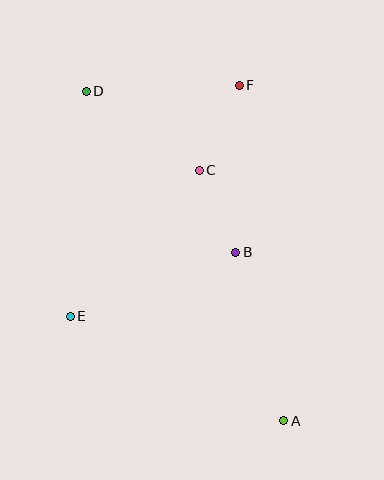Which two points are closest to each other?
Points B and C are closest to each other.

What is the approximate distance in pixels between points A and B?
The distance between A and B is approximately 175 pixels.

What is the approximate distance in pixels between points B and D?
The distance between B and D is approximately 220 pixels.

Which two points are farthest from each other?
Points A and D are farthest from each other.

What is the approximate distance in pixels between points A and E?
The distance between A and E is approximately 237 pixels.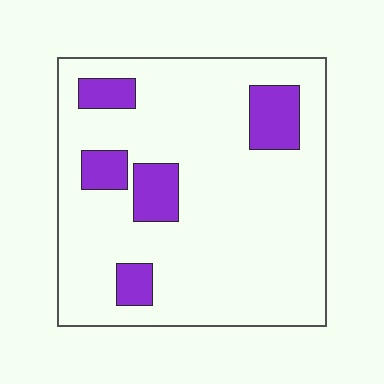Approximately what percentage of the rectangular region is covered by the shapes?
Approximately 15%.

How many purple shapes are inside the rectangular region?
5.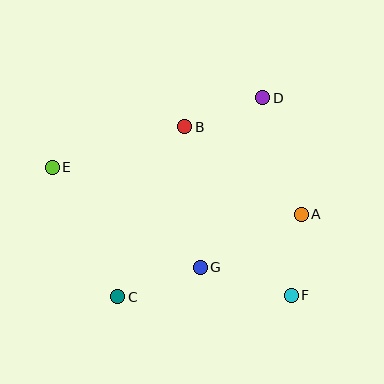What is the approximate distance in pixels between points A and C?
The distance between A and C is approximately 201 pixels.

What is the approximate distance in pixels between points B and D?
The distance between B and D is approximately 83 pixels.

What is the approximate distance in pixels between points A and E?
The distance between A and E is approximately 254 pixels.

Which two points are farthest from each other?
Points E and F are farthest from each other.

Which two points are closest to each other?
Points A and F are closest to each other.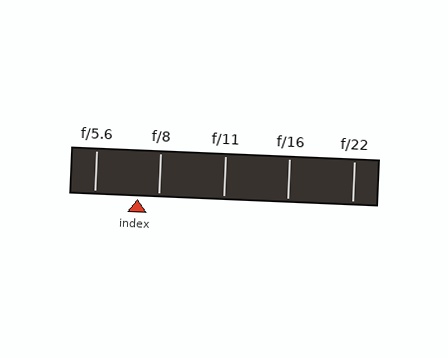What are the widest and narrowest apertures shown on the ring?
The widest aperture shown is f/5.6 and the narrowest is f/22.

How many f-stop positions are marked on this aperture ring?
There are 5 f-stop positions marked.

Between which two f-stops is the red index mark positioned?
The index mark is between f/5.6 and f/8.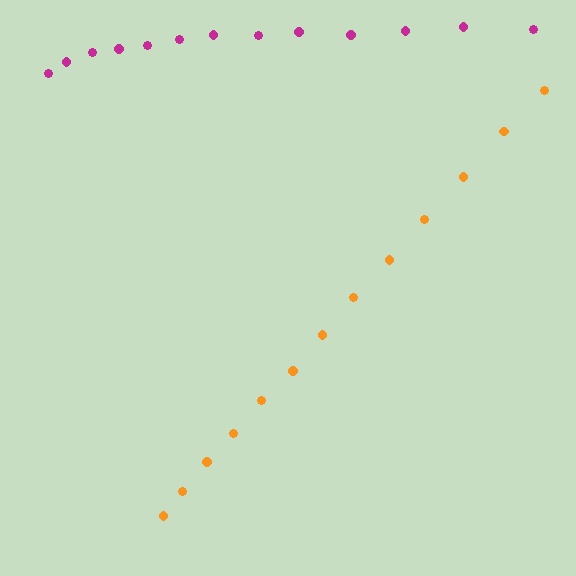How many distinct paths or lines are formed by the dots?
There are 2 distinct paths.